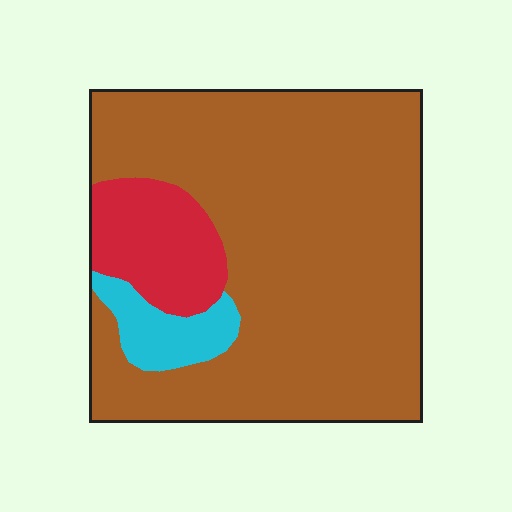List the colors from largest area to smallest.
From largest to smallest: brown, red, cyan.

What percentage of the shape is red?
Red covers roughly 15% of the shape.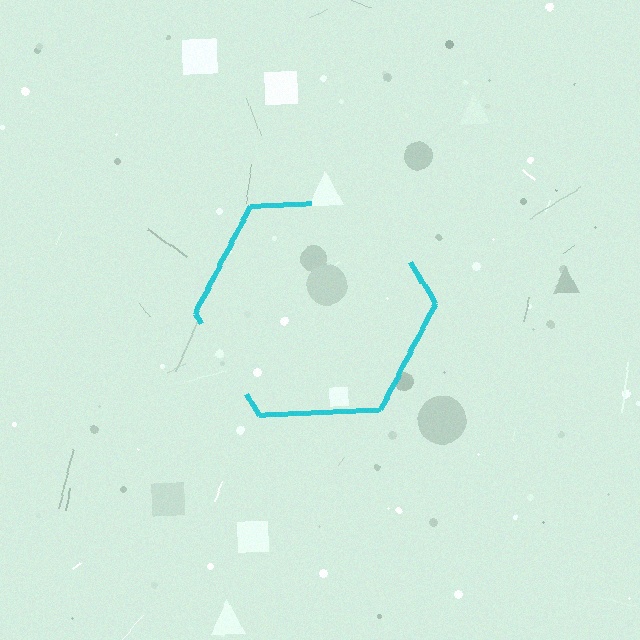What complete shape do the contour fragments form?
The contour fragments form a hexagon.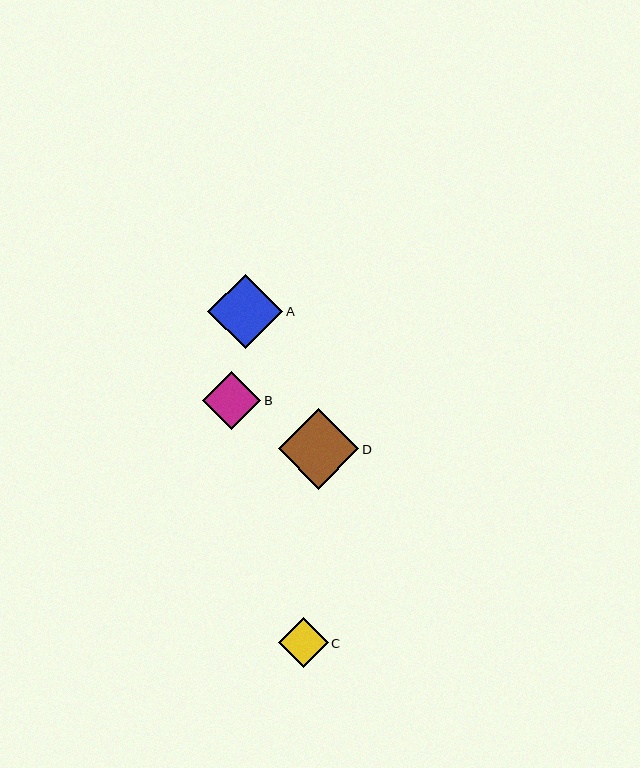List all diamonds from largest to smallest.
From largest to smallest: D, A, B, C.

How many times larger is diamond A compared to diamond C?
Diamond A is approximately 1.5 times the size of diamond C.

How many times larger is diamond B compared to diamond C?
Diamond B is approximately 1.2 times the size of diamond C.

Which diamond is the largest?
Diamond D is the largest with a size of approximately 81 pixels.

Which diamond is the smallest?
Diamond C is the smallest with a size of approximately 50 pixels.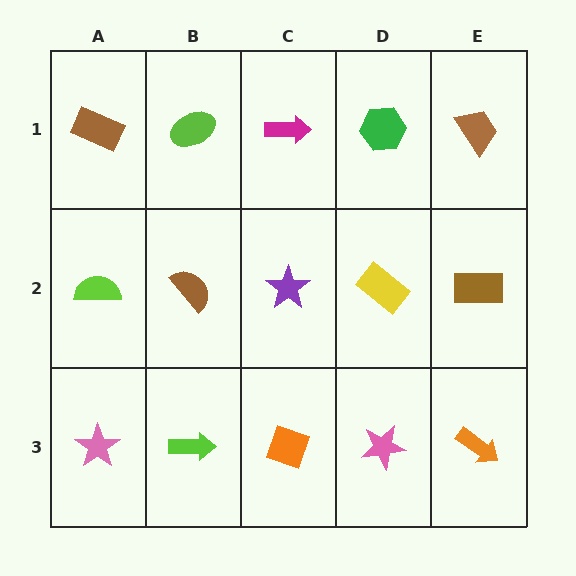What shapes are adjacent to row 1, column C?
A purple star (row 2, column C), a lime ellipse (row 1, column B), a green hexagon (row 1, column D).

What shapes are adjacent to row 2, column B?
A lime ellipse (row 1, column B), a lime arrow (row 3, column B), a lime semicircle (row 2, column A), a purple star (row 2, column C).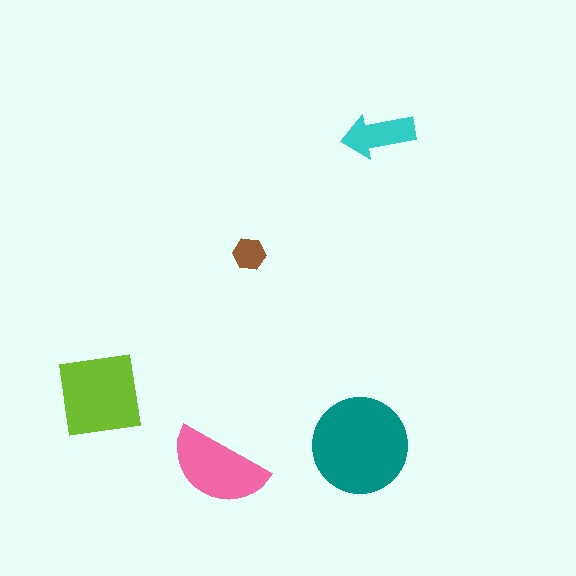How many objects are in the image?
There are 5 objects in the image.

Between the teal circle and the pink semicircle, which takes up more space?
The teal circle.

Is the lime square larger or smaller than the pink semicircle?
Larger.